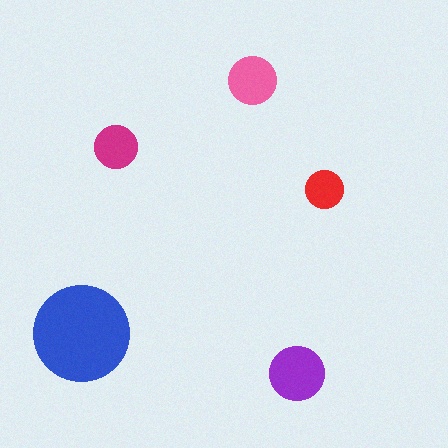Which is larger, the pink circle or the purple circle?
The purple one.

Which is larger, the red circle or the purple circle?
The purple one.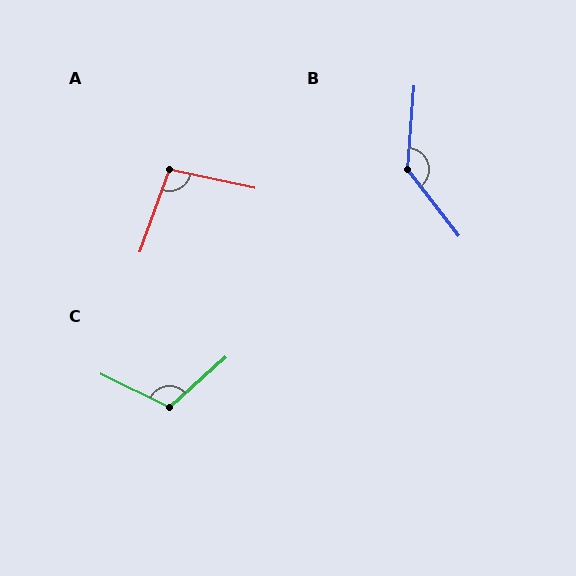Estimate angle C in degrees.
Approximately 113 degrees.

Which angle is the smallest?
A, at approximately 97 degrees.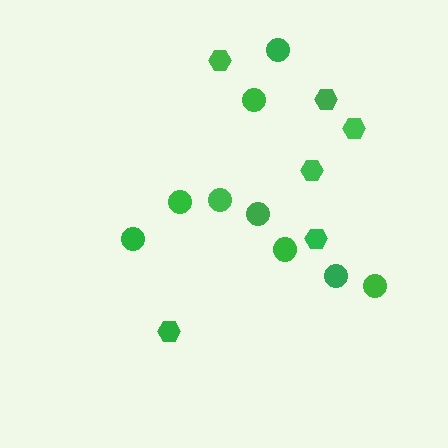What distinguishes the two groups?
There are 2 groups: one group of circles (9) and one group of hexagons (6).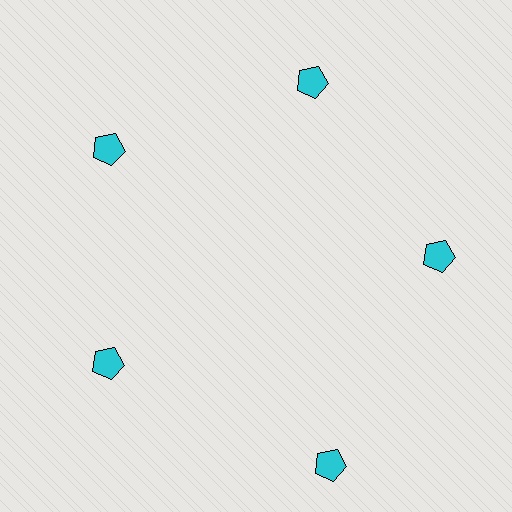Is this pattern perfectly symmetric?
No. The 5 cyan pentagons are arranged in a ring, but one element near the 5 o'clock position is pushed outward from the center, breaking the 5-fold rotational symmetry.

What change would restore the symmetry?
The symmetry would be restored by moving it inward, back onto the ring so that all 5 pentagons sit at equal angles and equal distance from the center.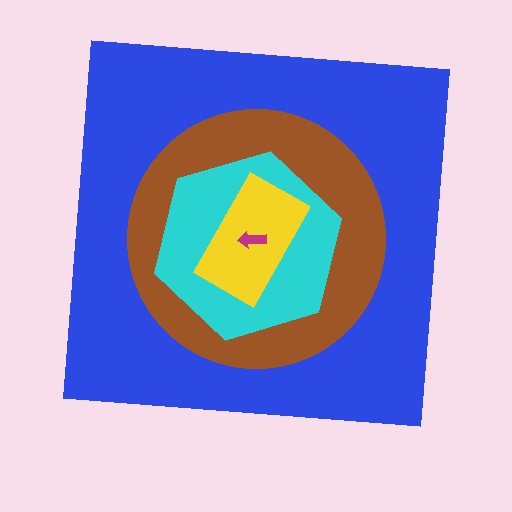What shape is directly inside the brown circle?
The cyan hexagon.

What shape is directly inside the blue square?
The brown circle.